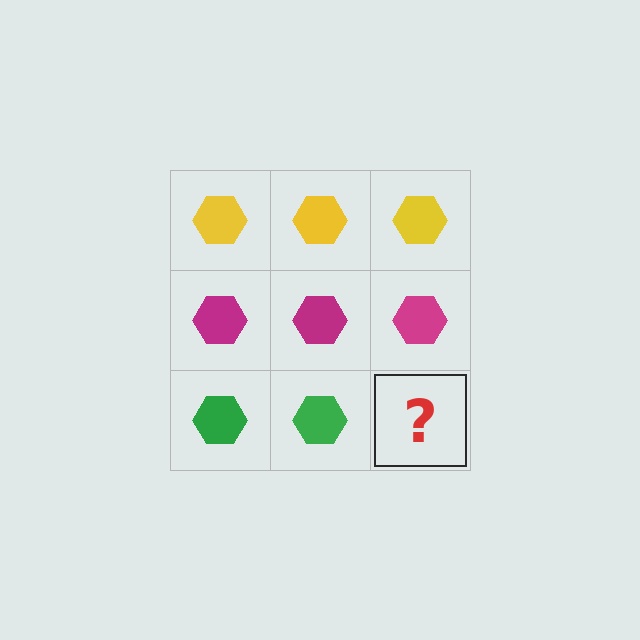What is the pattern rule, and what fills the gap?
The rule is that each row has a consistent color. The gap should be filled with a green hexagon.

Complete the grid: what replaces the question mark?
The question mark should be replaced with a green hexagon.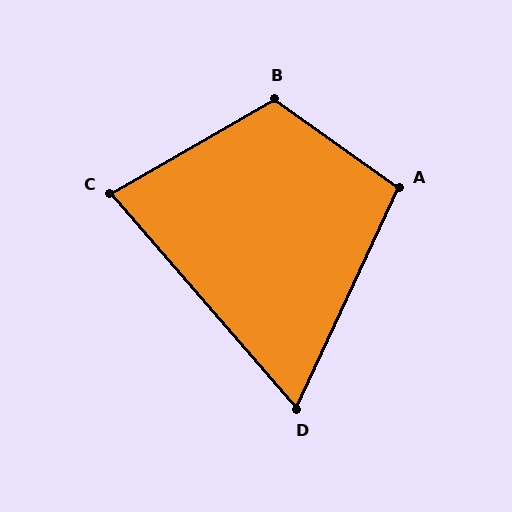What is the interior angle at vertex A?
Approximately 101 degrees (obtuse).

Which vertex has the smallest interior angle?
D, at approximately 66 degrees.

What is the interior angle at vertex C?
Approximately 79 degrees (acute).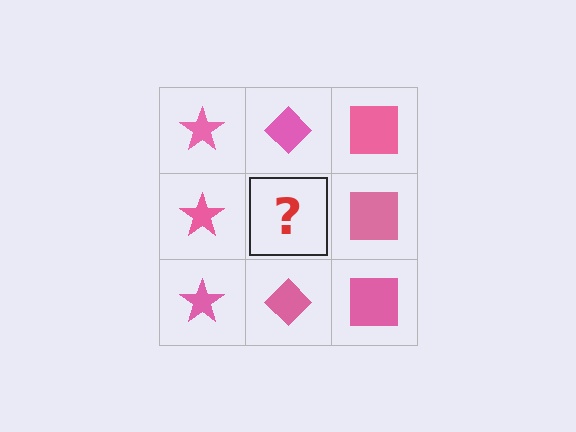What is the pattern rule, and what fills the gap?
The rule is that each column has a consistent shape. The gap should be filled with a pink diamond.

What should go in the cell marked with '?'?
The missing cell should contain a pink diamond.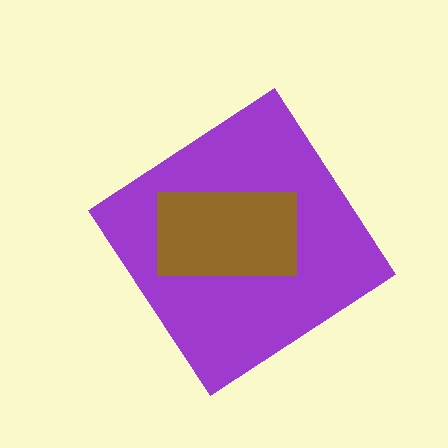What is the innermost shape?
The brown rectangle.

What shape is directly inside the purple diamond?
The brown rectangle.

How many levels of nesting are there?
2.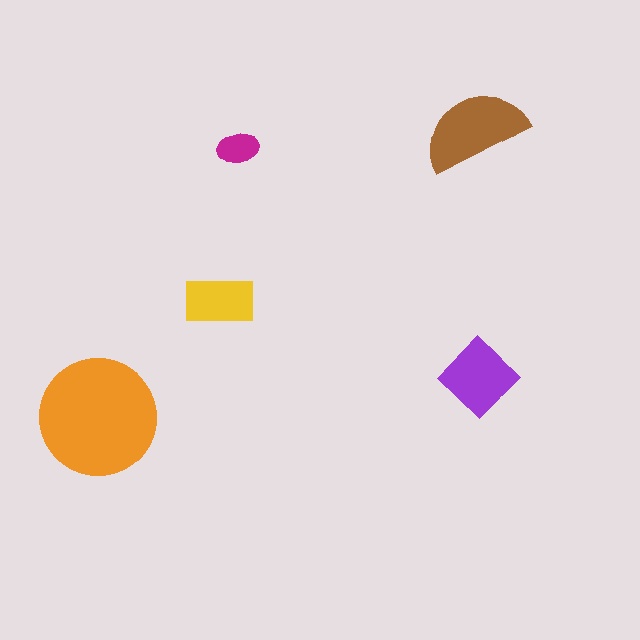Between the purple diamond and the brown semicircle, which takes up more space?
The brown semicircle.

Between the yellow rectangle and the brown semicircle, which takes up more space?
The brown semicircle.